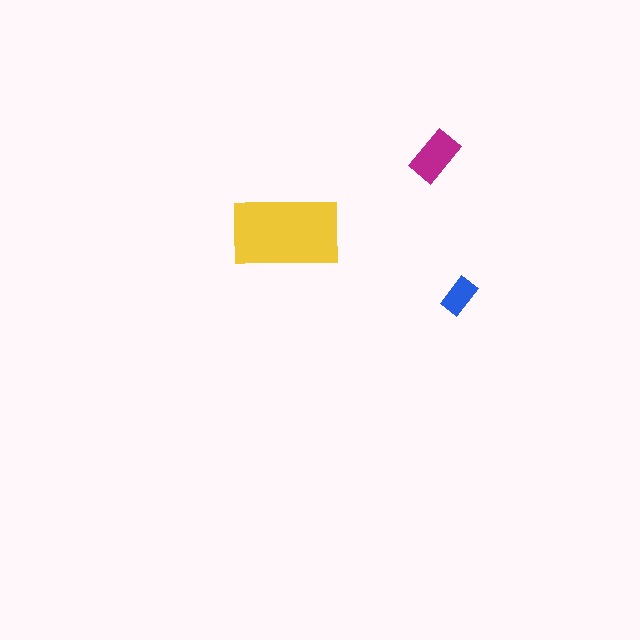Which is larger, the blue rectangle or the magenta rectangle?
The magenta one.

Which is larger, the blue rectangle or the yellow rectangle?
The yellow one.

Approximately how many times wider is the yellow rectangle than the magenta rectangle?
About 2 times wider.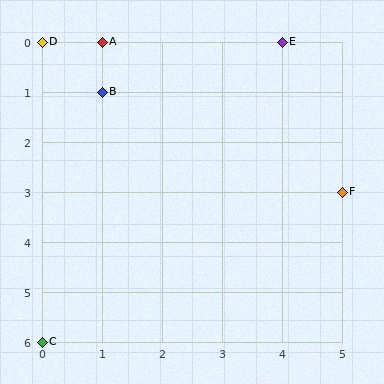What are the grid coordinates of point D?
Point D is at grid coordinates (0, 0).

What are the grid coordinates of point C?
Point C is at grid coordinates (0, 6).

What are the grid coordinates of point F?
Point F is at grid coordinates (5, 3).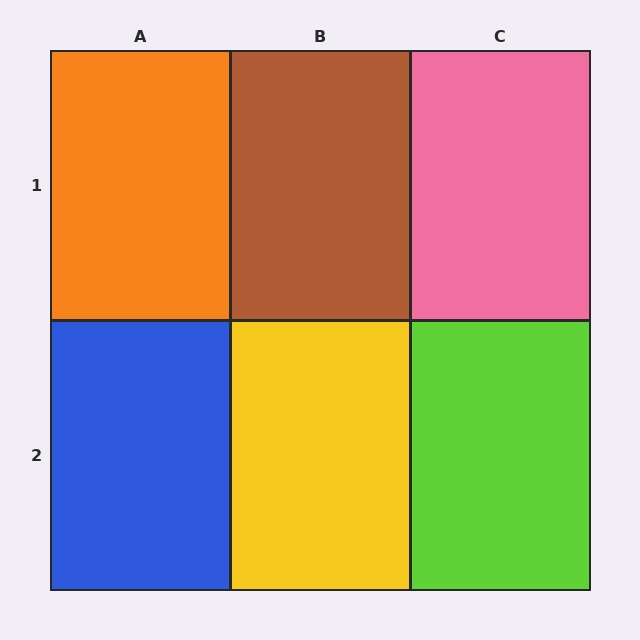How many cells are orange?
1 cell is orange.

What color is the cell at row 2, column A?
Blue.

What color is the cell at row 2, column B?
Yellow.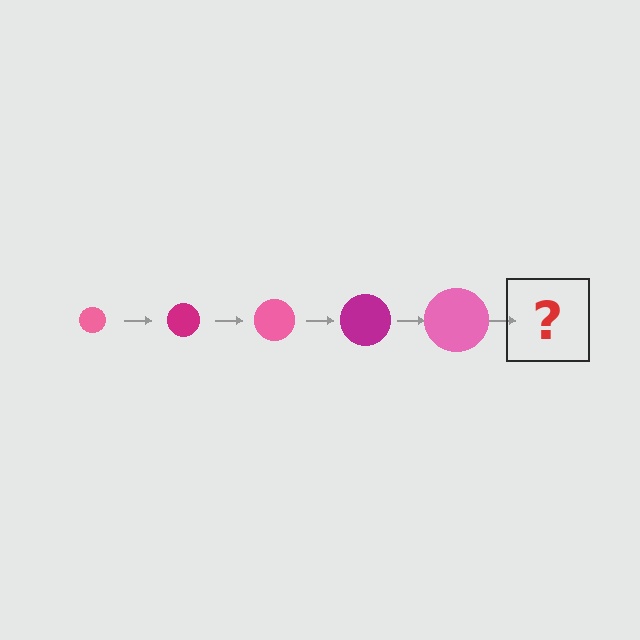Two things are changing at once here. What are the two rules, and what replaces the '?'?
The two rules are that the circle grows larger each step and the color cycles through pink and magenta. The '?' should be a magenta circle, larger than the previous one.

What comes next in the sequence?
The next element should be a magenta circle, larger than the previous one.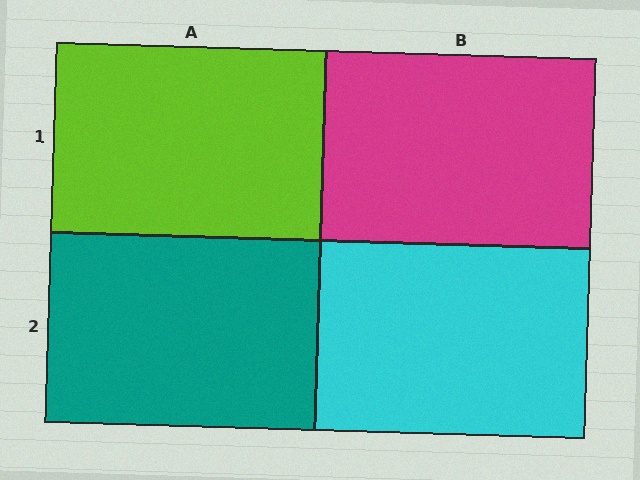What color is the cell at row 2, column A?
Teal.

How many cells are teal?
1 cell is teal.